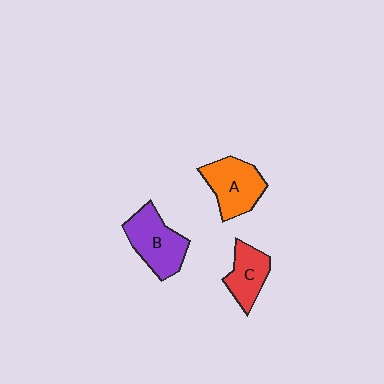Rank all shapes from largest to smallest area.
From largest to smallest: B (purple), A (orange), C (red).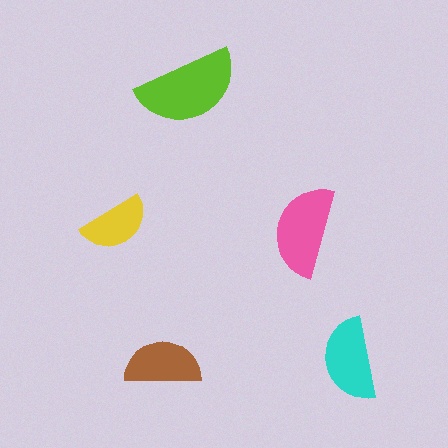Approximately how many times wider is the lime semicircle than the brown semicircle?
About 1.5 times wider.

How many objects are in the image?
There are 5 objects in the image.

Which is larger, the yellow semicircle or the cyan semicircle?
The cyan one.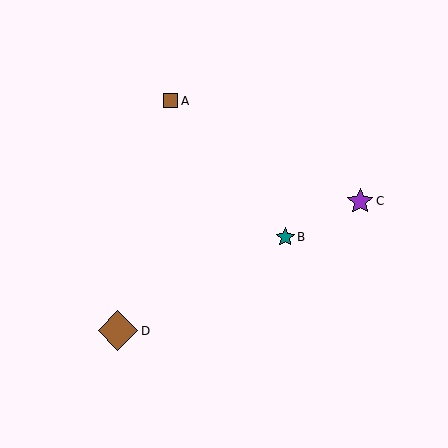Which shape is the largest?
The brown diamond (labeled D) is the largest.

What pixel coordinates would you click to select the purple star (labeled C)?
Click at (360, 201) to select the purple star C.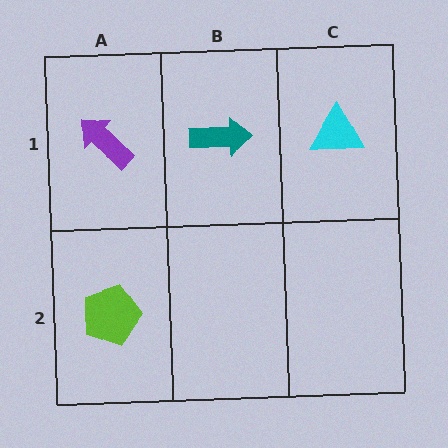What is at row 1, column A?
A purple arrow.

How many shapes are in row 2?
1 shape.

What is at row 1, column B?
A teal arrow.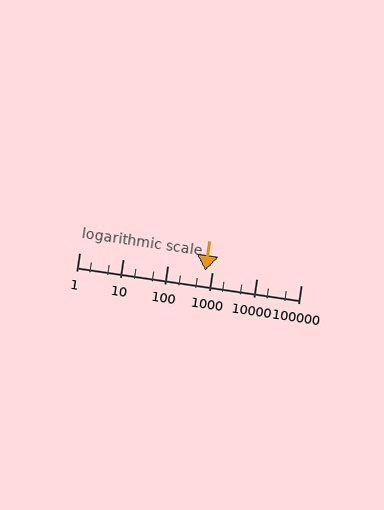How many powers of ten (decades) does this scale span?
The scale spans 5 decades, from 1 to 100000.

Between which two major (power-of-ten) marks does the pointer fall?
The pointer is between 100 and 1000.